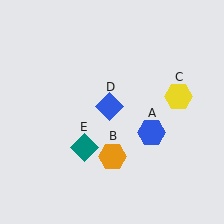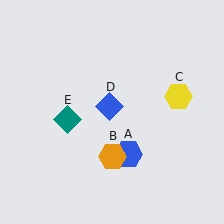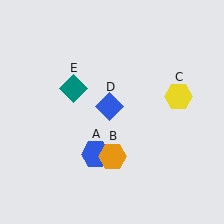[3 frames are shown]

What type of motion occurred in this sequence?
The blue hexagon (object A), teal diamond (object E) rotated clockwise around the center of the scene.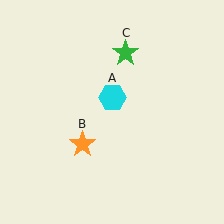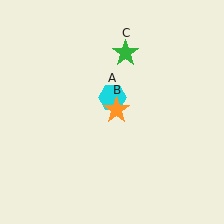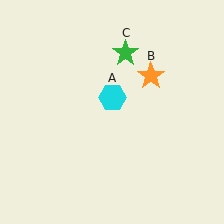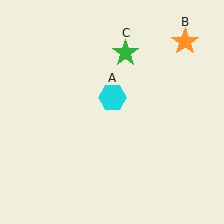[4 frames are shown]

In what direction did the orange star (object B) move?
The orange star (object B) moved up and to the right.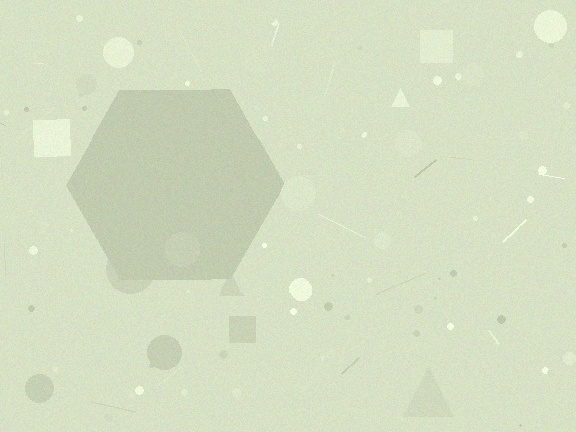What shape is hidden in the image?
A hexagon is hidden in the image.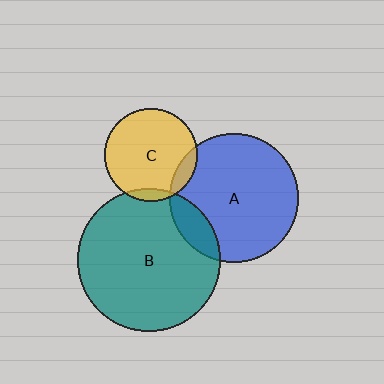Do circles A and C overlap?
Yes.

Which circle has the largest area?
Circle B (teal).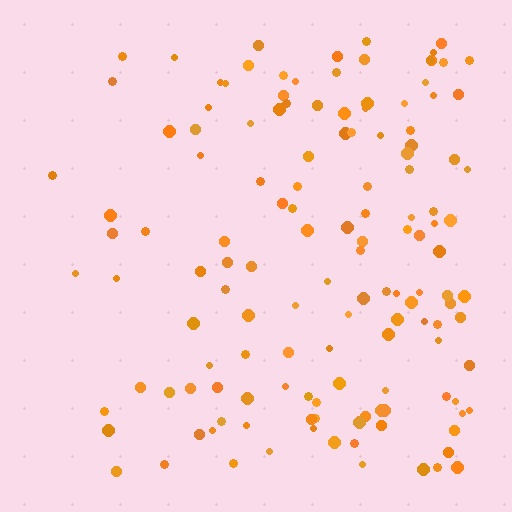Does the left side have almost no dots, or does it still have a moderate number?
Still a moderate number, just noticeably fewer than the right.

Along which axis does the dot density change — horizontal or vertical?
Horizontal.